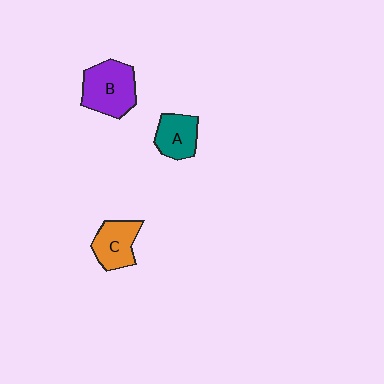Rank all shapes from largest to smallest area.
From largest to smallest: B (purple), C (orange), A (teal).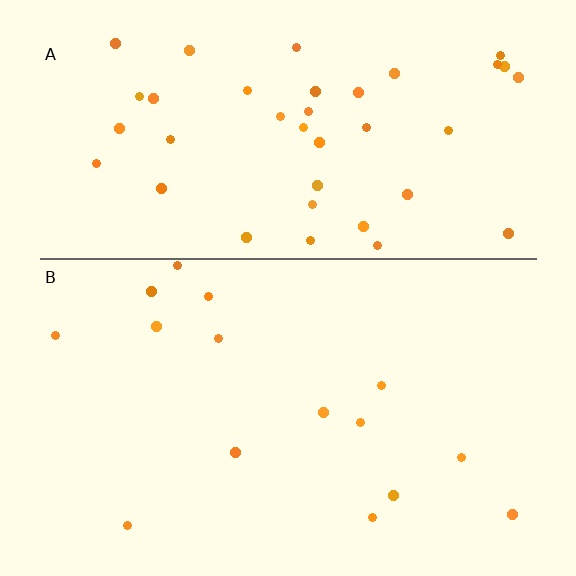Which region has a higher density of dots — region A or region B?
A (the top).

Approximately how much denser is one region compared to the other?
Approximately 2.6× — region A over region B.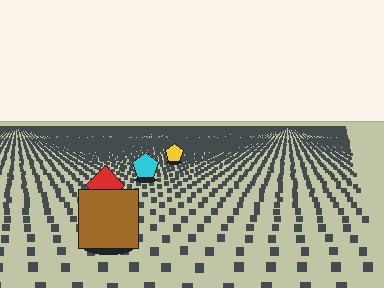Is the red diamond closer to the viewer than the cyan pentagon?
Yes. The red diamond is closer — you can tell from the texture gradient: the ground texture is coarser near it.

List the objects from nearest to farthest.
From nearest to farthest: the brown square, the red diamond, the cyan pentagon, the yellow pentagon.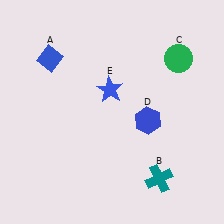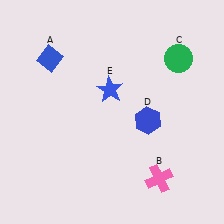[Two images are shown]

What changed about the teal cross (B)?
In Image 1, B is teal. In Image 2, it changed to pink.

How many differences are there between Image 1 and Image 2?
There is 1 difference between the two images.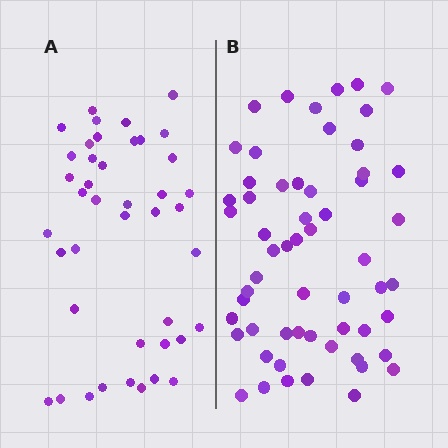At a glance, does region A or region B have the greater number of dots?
Region B (the right region) has more dots.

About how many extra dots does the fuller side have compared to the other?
Region B has approximately 15 more dots than region A.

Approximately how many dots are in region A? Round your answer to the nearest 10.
About 40 dots. (The exact count is 42, which rounds to 40.)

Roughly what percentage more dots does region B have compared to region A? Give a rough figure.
About 40% more.